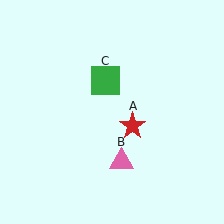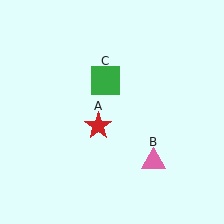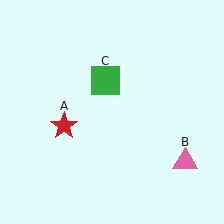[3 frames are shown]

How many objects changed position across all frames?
2 objects changed position: red star (object A), pink triangle (object B).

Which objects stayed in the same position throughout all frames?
Green square (object C) remained stationary.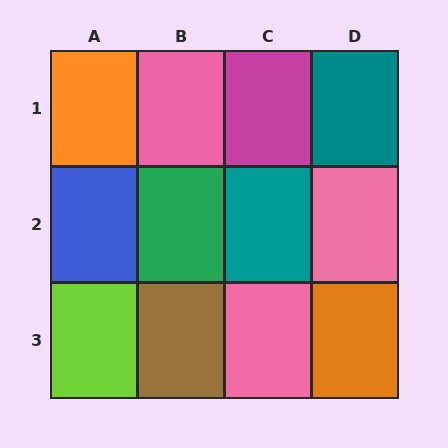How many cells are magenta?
1 cell is magenta.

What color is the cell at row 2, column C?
Teal.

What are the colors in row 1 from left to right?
Orange, pink, magenta, teal.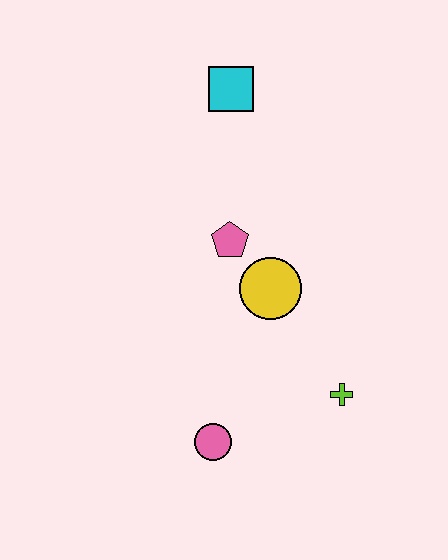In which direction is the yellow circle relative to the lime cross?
The yellow circle is above the lime cross.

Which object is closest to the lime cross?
The yellow circle is closest to the lime cross.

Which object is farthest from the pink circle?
The cyan square is farthest from the pink circle.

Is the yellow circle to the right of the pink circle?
Yes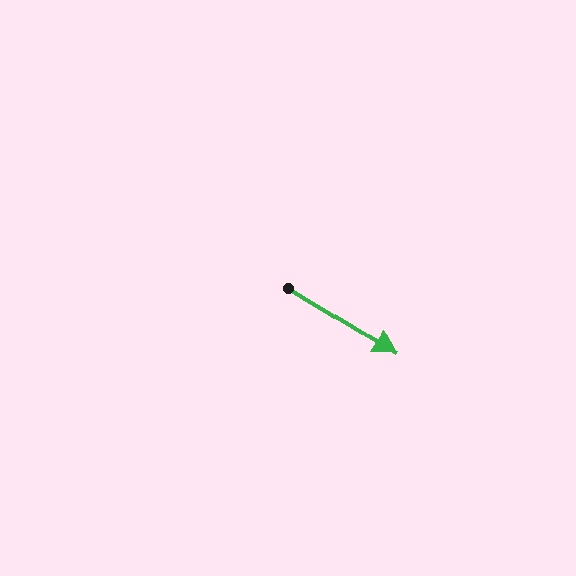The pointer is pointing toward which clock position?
Roughly 4 o'clock.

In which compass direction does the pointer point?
Southeast.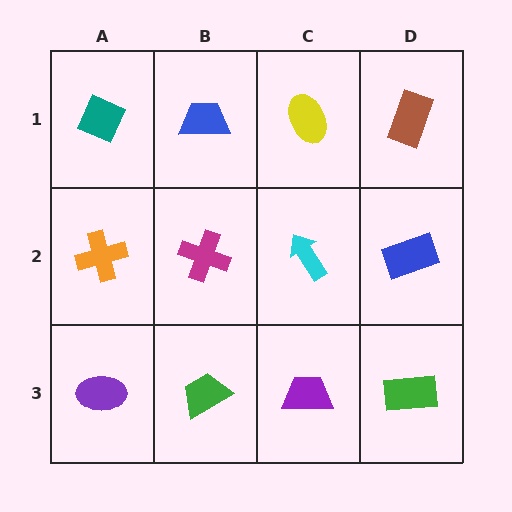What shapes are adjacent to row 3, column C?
A cyan arrow (row 2, column C), a green trapezoid (row 3, column B), a green rectangle (row 3, column D).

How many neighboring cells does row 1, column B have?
3.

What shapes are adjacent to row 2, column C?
A yellow ellipse (row 1, column C), a purple trapezoid (row 3, column C), a magenta cross (row 2, column B), a blue rectangle (row 2, column D).